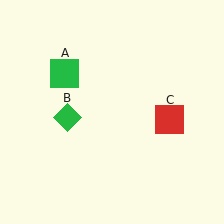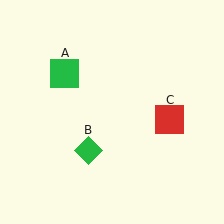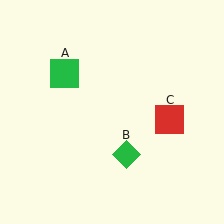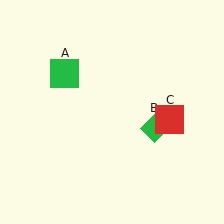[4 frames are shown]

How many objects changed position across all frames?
1 object changed position: green diamond (object B).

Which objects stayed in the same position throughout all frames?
Green square (object A) and red square (object C) remained stationary.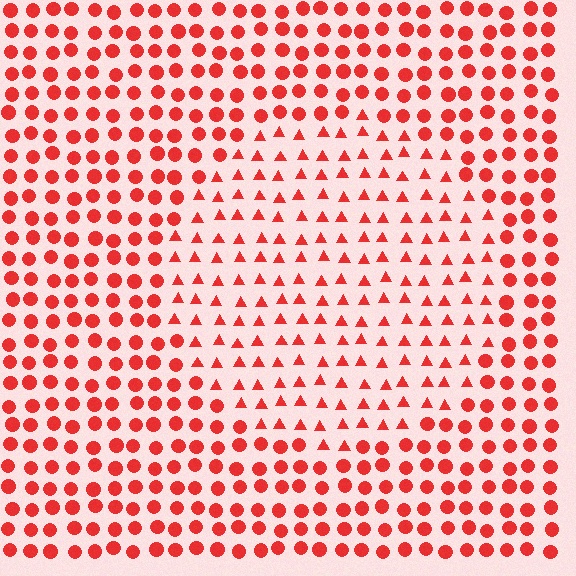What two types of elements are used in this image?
The image uses triangles inside the circle region and circles outside it.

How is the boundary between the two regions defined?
The boundary is defined by a change in element shape: triangles inside vs. circles outside. All elements share the same color and spacing.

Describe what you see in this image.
The image is filled with small red elements arranged in a uniform grid. A circle-shaped region contains triangles, while the surrounding area contains circles. The boundary is defined purely by the change in element shape.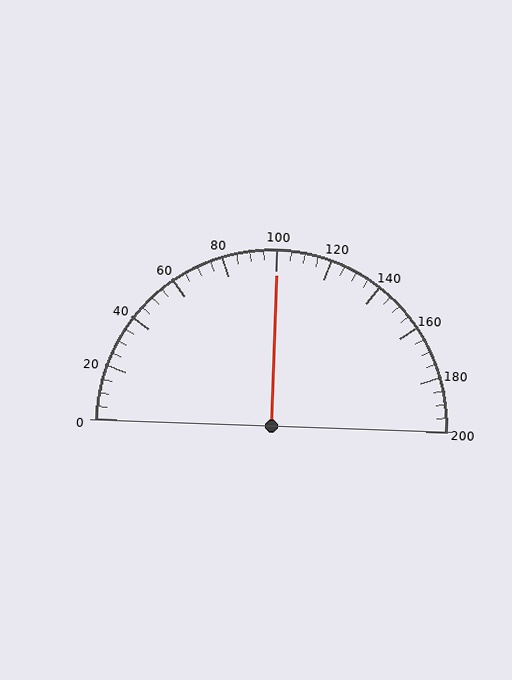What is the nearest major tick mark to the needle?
The nearest major tick mark is 100.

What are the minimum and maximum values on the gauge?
The gauge ranges from 0 to 200.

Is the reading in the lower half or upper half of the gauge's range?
The reading is in the upper half of the range (0 to 200).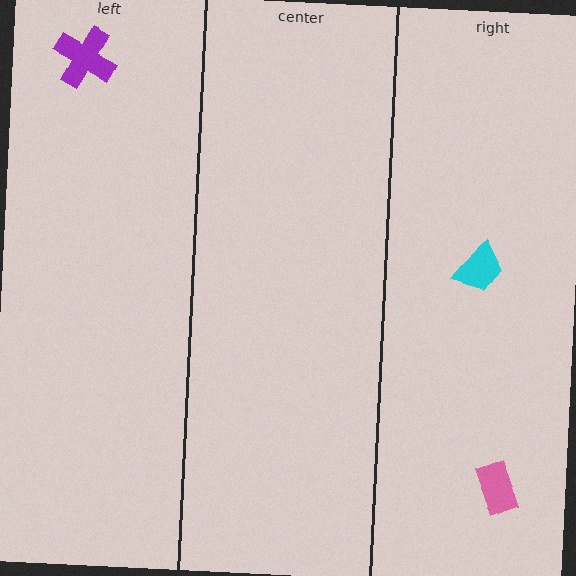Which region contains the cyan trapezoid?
The right region.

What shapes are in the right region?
The pink rectangle, the cyan trapezoid.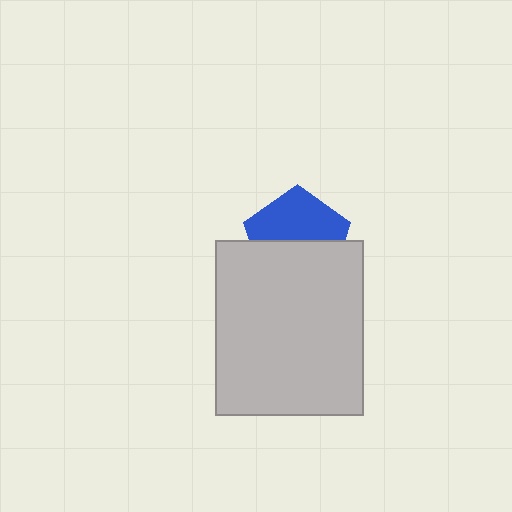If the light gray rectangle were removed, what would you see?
You would see the complete blue pentagon.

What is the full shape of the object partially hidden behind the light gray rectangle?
The partially hidden object is a blue pentagon.